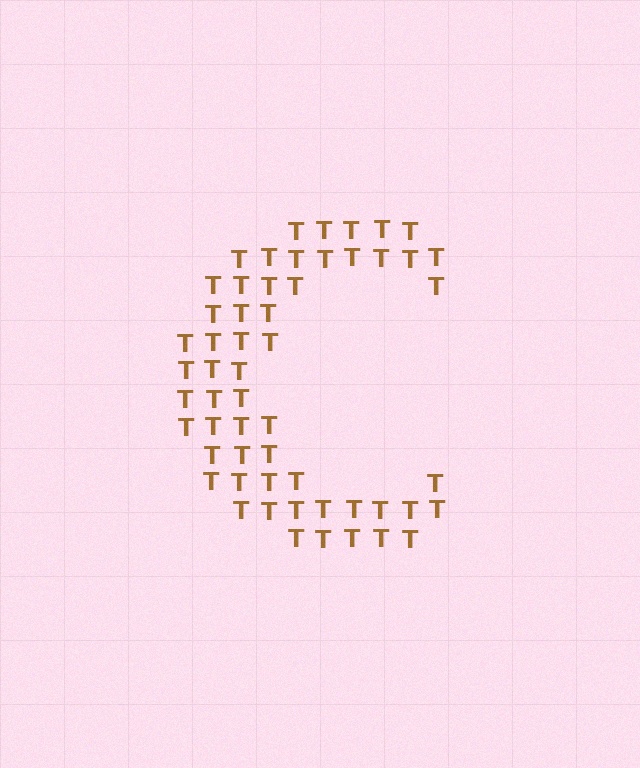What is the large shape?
The large shape is the letter C.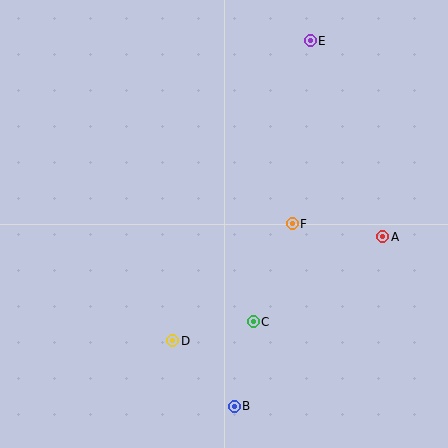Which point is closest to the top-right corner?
Point E is closest to the top-right corner.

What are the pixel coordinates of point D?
Point D is at (173, 341).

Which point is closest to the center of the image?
Point F at (292, 224) is closest to the center.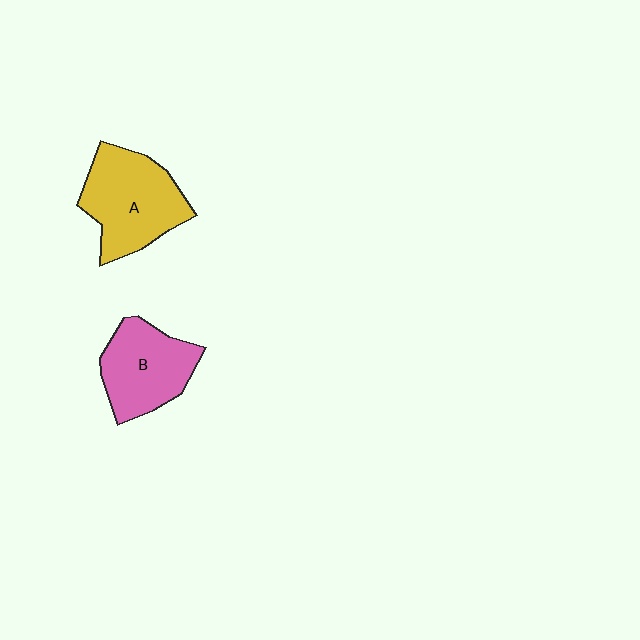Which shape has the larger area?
Shape A (yellow).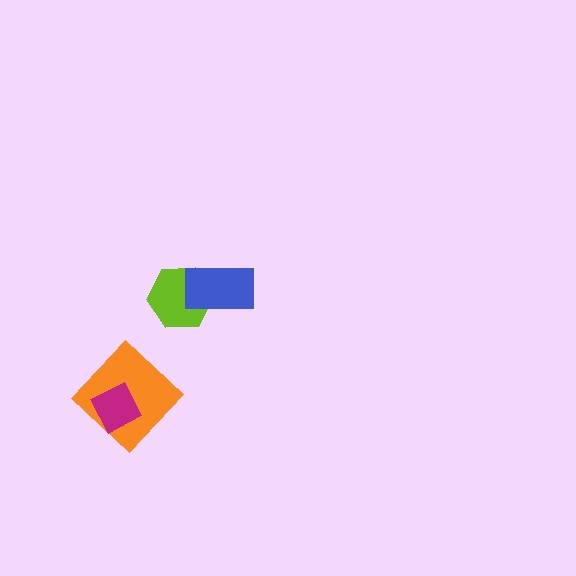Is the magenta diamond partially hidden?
No, no other shape covers it.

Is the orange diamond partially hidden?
Yes, it is partially covered by another shape.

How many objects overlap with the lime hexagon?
1 object overlaps with the lime hexagon.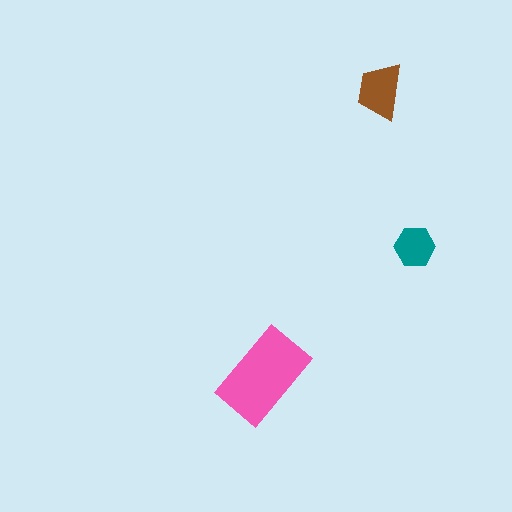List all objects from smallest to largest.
The teal hexagon, the brown trapezoid, the pink rectangle.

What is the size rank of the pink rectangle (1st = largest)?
1st.